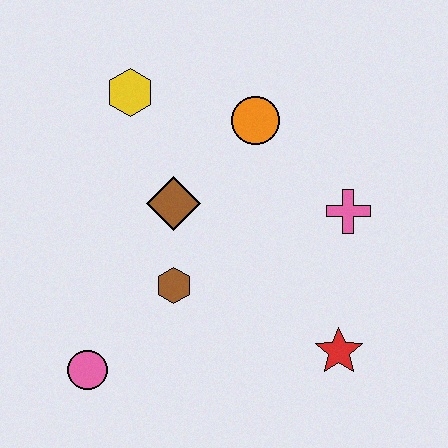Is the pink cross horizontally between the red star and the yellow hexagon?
No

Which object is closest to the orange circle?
The brown diamond is closest to the orange circle.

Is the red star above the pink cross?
No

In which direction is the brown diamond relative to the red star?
The brown diamond is to the left of the red star.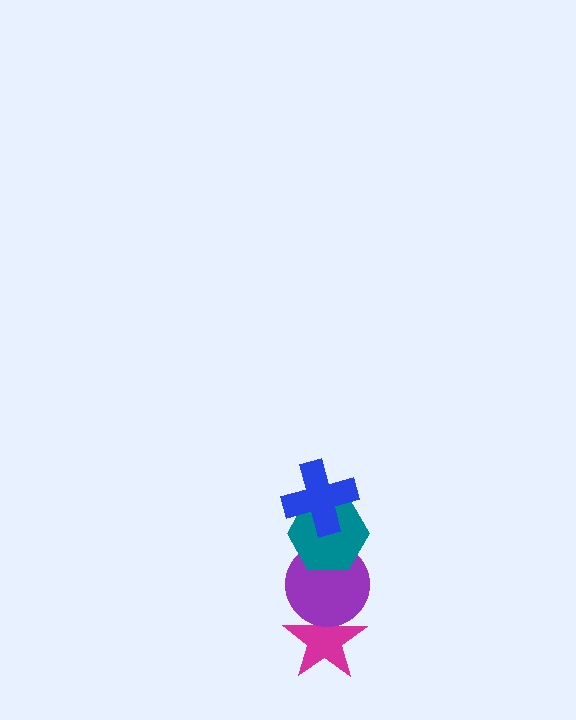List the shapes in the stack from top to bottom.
From top to bottom: the blue cross, the teal hexagon, the purple circle, the magenta star.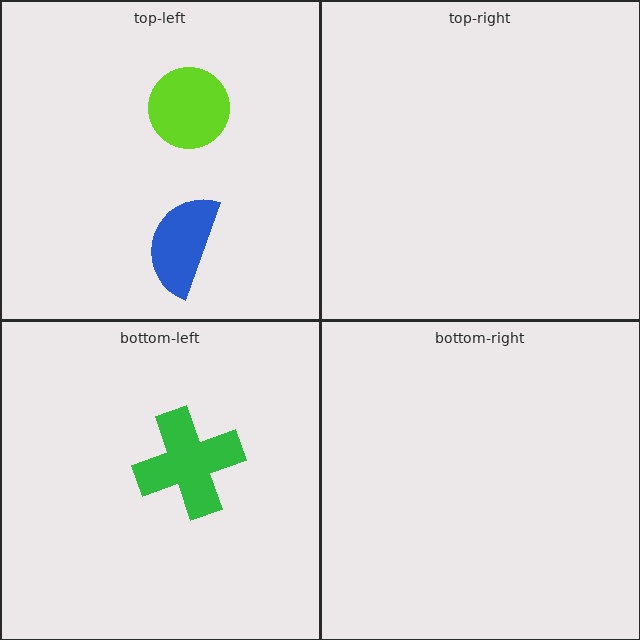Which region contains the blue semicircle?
The top-left region.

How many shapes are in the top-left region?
2.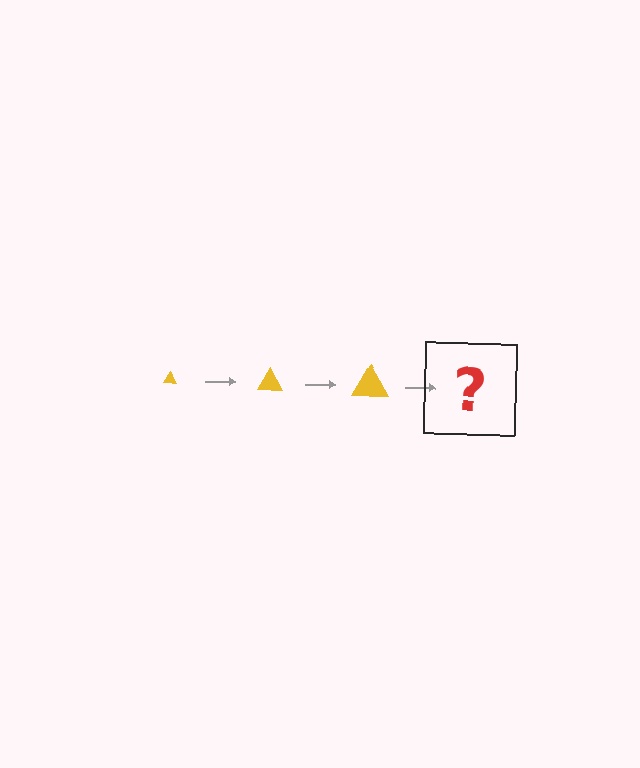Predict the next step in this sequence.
The next step is a yellow triangle, larger than the previous one.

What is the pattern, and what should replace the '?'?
The pattern is that the triangle gets progressively larger each step. The '?' should be a yellow triangle, larger than the previous one.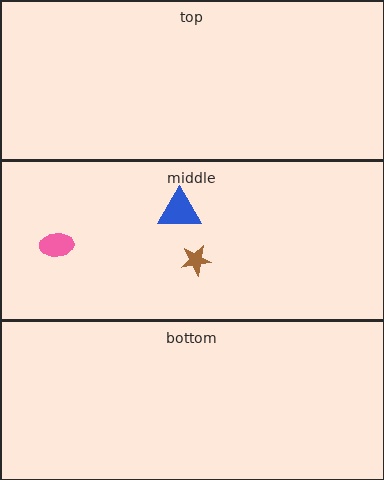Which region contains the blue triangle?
The middle region.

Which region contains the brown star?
The middle region.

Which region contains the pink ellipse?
The middle region.